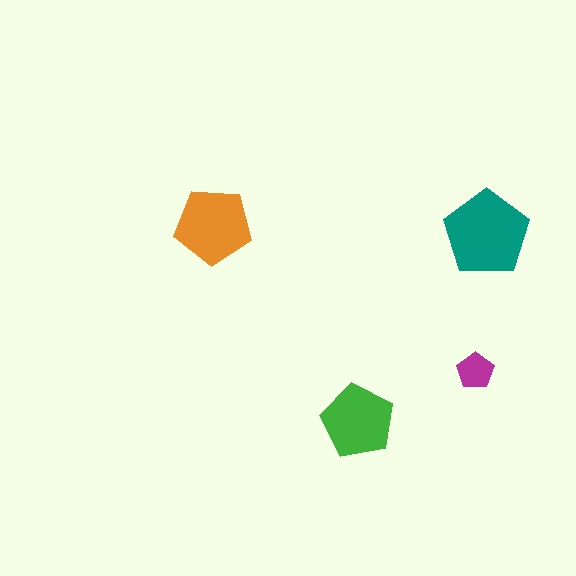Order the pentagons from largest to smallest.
the teal one, the orange one, the green one, the magenta one.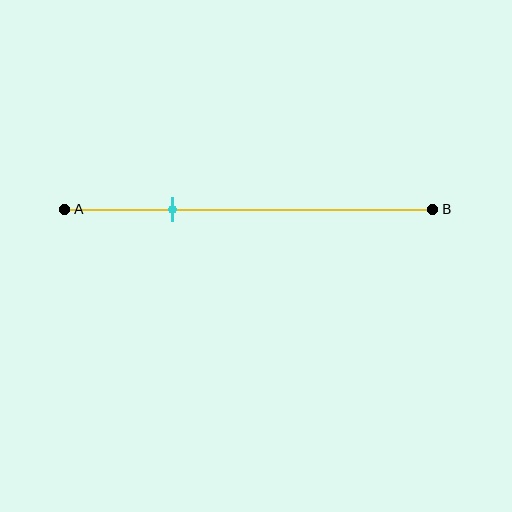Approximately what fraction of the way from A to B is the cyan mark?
The cyan mark is approximately 30% of the way from A to B.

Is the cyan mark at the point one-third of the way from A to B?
No, the mark is at about 30% from A, not at the 33% one-third point.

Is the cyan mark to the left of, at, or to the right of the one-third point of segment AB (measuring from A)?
The cyan mark is to the left of the one-third point of segment AB.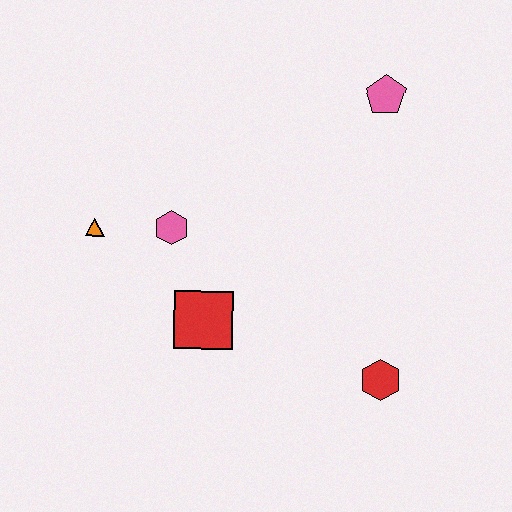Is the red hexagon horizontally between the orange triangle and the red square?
No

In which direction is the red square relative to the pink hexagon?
The red square is below the pink hexagon.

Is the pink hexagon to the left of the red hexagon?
Yes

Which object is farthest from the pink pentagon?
The orange triangle is farthest from the pink pentagon.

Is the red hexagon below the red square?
Yes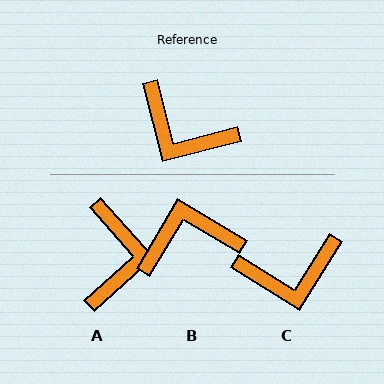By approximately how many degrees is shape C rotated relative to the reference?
Approximately 44 degrees counter-clockwise.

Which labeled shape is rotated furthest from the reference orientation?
B, about 135 degrees away.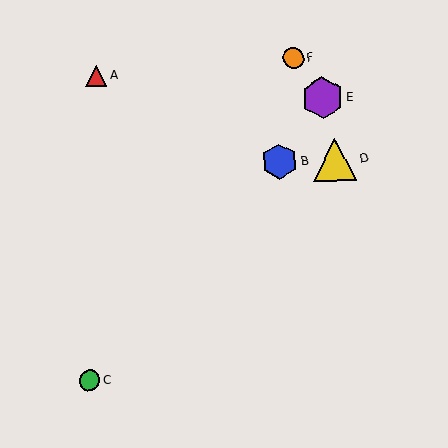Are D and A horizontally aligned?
No, D is at y≈159 and A is at y≈76.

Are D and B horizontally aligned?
Yes, both are at y≈159.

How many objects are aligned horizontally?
2 objects (B, D) are aligned horizontally.